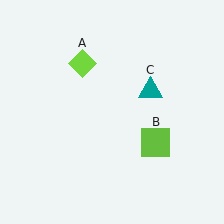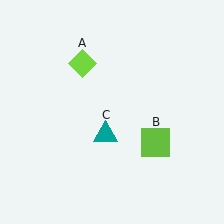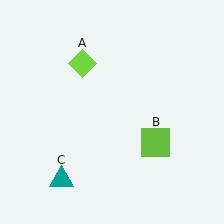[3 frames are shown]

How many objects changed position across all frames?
1 object changed position: teal triangle (object C).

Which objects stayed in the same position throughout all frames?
Lime diamond (object A) and lime square (object B) remained stationary.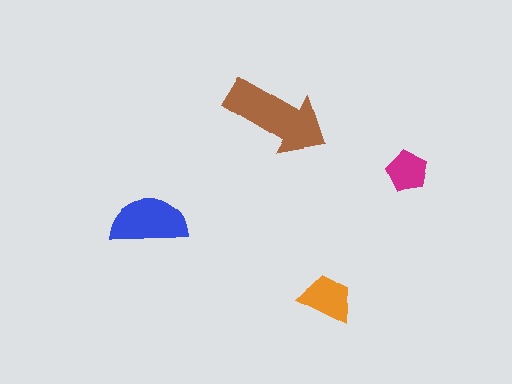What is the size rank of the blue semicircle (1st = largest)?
2nd.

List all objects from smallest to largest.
The magenta pentagon, the orange trapezoid, the blue semicircle, the brown arrow.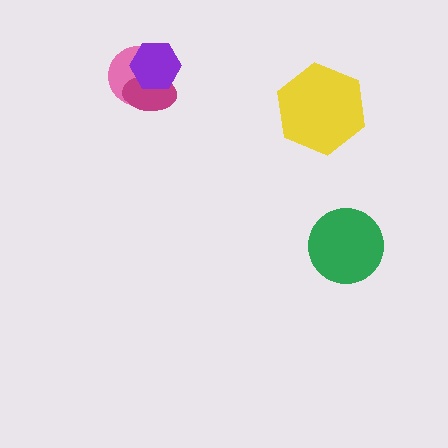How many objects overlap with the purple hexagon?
2 objects overlap with the purple hexagon.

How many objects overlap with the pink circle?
2 objects overlap with the pink circle.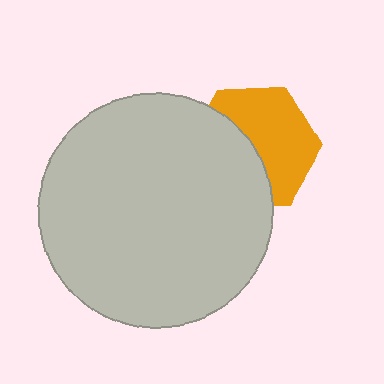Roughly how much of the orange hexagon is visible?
About half of it is visible (roughly 55%).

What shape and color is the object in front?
The object in front is a light gray circle.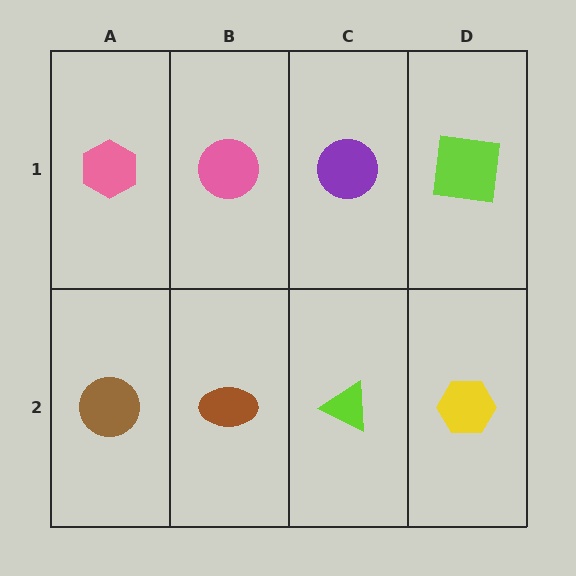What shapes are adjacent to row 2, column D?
A lime square (row 1, column D), a lime triangle (row 2, column C).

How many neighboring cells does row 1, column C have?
3.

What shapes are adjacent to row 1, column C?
A lime triangle (row 2, column C), a pink circle (row 1, column B), a lime square (row 1, column D).